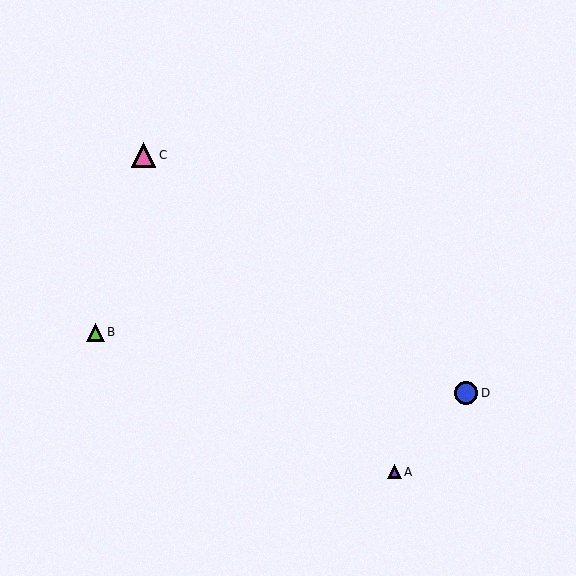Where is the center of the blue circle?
The center of the blue circle is at (466, 393).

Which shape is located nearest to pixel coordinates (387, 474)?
The purple triangle (labeled A) at (394, 472) is nearest to that location.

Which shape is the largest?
The pink triangle (labeled C) is the largest.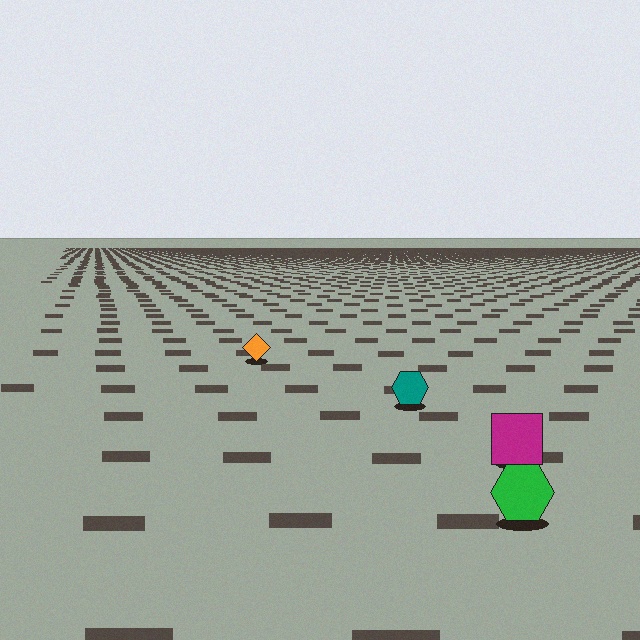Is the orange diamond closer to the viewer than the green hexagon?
No. The green hexagon is closer — you can tell from the texture gradient: the ground texture is coarser near it.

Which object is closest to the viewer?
The green hexagon is closest. The texture marks near it are larger and more spread out.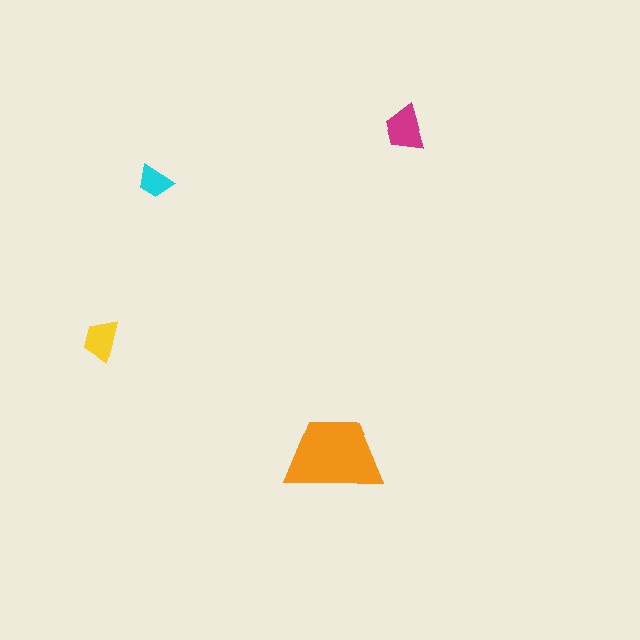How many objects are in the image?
There are 4 objects in the image.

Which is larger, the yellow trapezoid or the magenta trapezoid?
The magenta one.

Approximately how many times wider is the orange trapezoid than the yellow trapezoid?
About 2.5 times wider.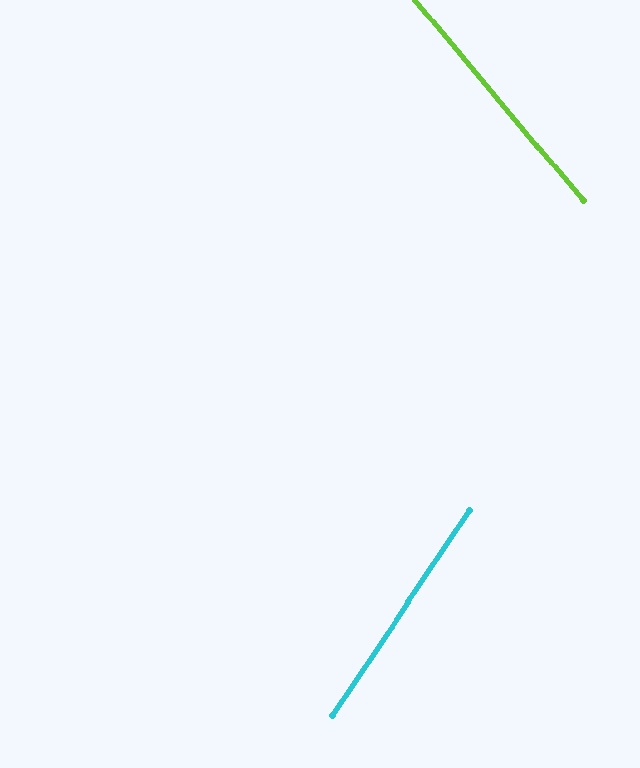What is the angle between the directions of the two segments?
Approximately 74 degrees.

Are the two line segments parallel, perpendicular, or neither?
Neither parallel nor perpendicular — they differ by about 74°.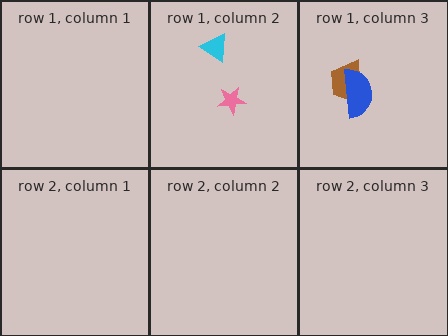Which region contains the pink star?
The row 1, column 2 region.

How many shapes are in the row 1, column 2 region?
2.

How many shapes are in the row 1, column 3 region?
2.